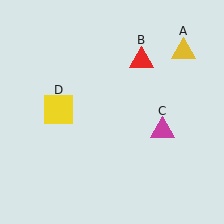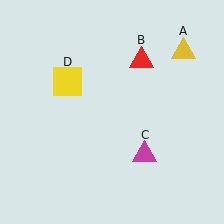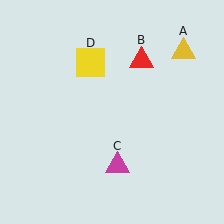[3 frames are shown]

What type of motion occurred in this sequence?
The magenta triangle (object C), yellow square (object D) rotated clockwise around the center of the scene.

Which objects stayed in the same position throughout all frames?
Yellow triangle (object A) and red triangle (object B) remained stationary.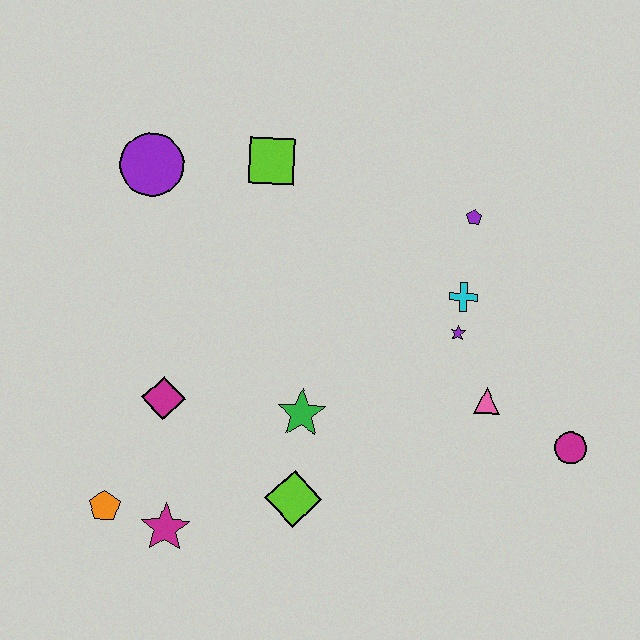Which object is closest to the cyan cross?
The purple star is closest to the cyan cross.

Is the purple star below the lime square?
Yes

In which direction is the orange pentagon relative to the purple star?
The orange pentagon is to the left of the purple star.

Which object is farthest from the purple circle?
The magenta circle is farthest from the purple circle.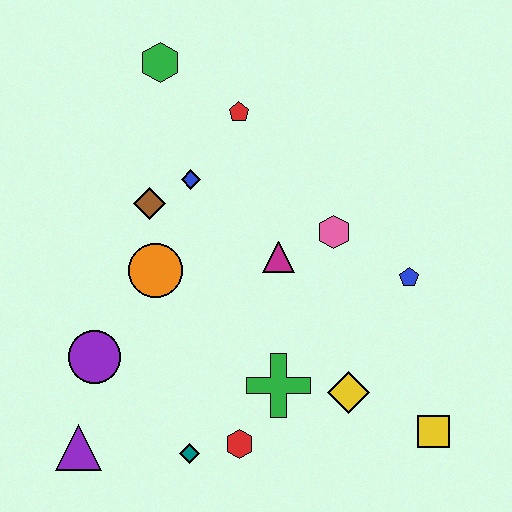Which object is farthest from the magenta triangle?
The purple triangle is farthest from the magenta triangle.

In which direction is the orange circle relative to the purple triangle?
The orange circle is above the purple triangle.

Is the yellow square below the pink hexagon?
Yes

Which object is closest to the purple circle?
The purple triangle is closest to the purple circle.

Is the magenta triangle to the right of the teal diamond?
Yes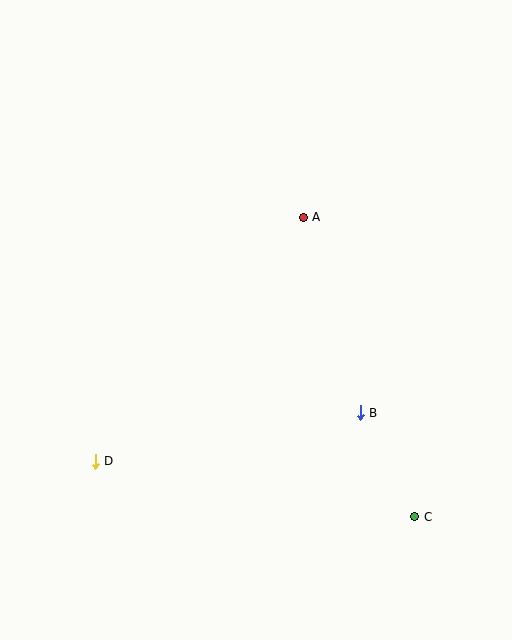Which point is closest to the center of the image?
Point A at (303, 217) is closest to the center.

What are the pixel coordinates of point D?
Point D is at (95, 461).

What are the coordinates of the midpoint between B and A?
The midpoint between B and A is at (332, 315).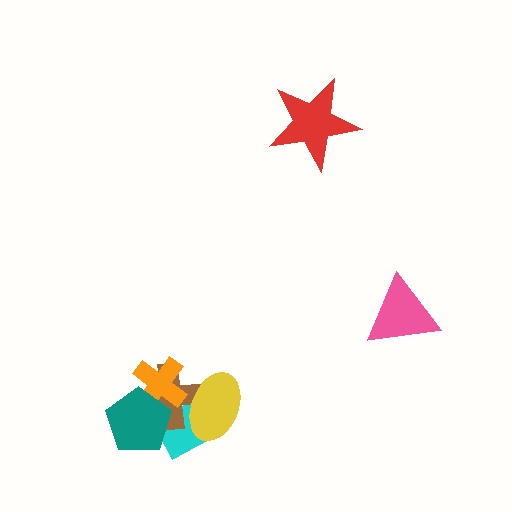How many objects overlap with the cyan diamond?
4 objects overlap with the cyan diamond.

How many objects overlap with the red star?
0 objects overlap with the red star.